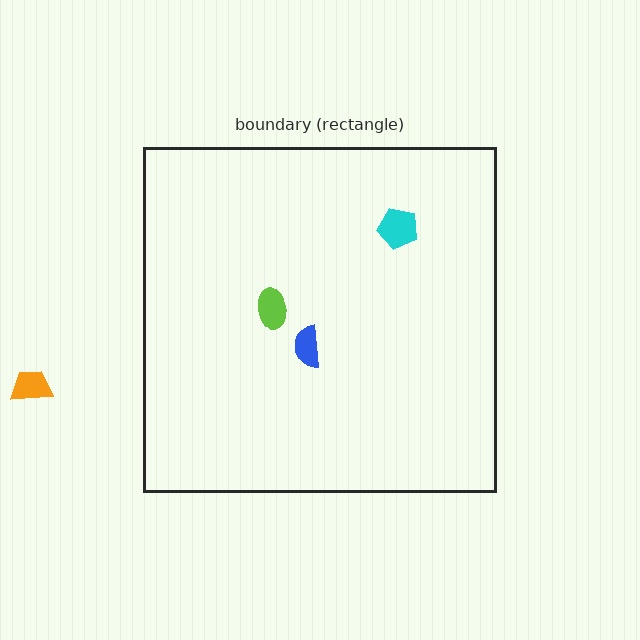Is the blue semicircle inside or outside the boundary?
Inside.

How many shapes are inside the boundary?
3 inside, 1 outside.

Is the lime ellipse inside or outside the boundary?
Inside.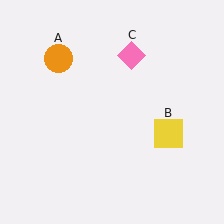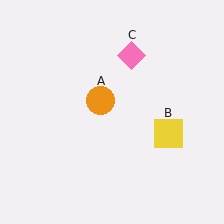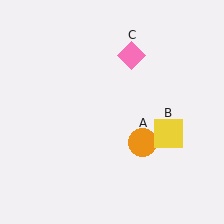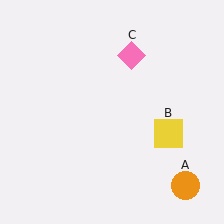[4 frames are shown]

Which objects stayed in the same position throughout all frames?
Yellow square (object B) and pink diamond (object C) remained stationary.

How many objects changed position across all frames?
1 object changed position: orange circle (object A).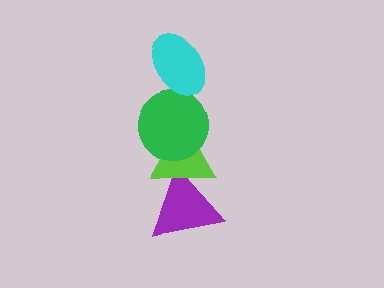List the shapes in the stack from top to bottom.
From top to bottom: the cyan ellipse, the green circle, the lime triangle, the purple triangle.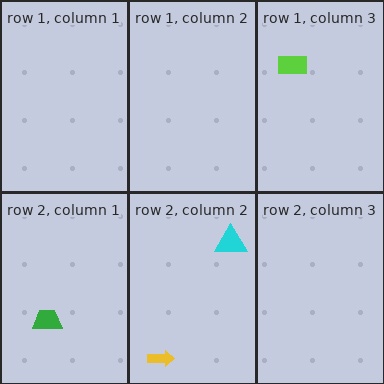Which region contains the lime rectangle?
The row 1, column 3 region.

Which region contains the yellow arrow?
The row 2, column 2 region.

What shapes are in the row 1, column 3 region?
The lime rectangle.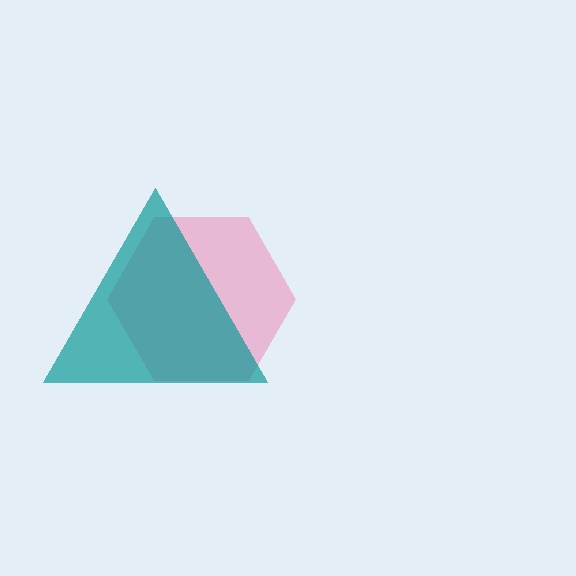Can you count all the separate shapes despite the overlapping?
Yes, there are 2 separate shapes.